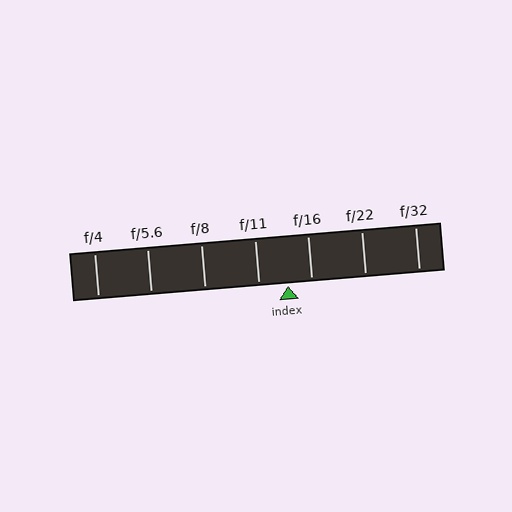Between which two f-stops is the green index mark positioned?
The index mark is between f/11 and f/16.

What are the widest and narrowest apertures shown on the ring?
The widest aperture shown is f/4 and the narrowest is f/32.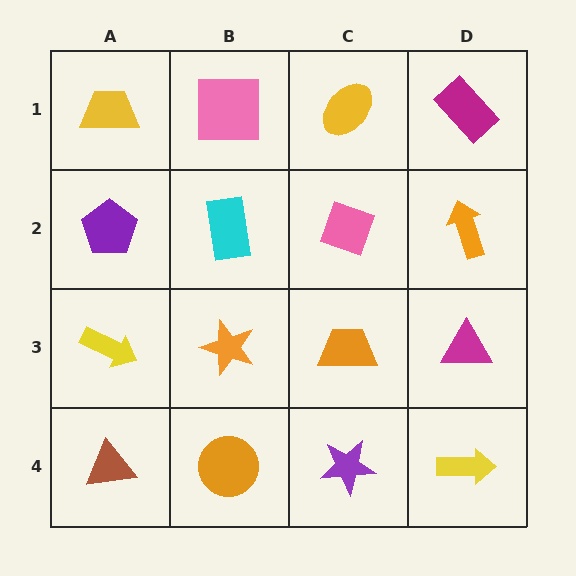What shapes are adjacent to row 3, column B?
A cyan rectangle (row 2, column B), an orange circle (row 4, column B), a yellow arrow (row 3, column A), an orange trapezoid (row 3, column C).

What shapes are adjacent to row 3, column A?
A purple pentagon (row 2, column A), a brown triangle (row 4, column A), an orange star (row 3, column B).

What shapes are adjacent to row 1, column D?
An orange arrow (row 2, column D), a yellow ellipse (row 1, column C).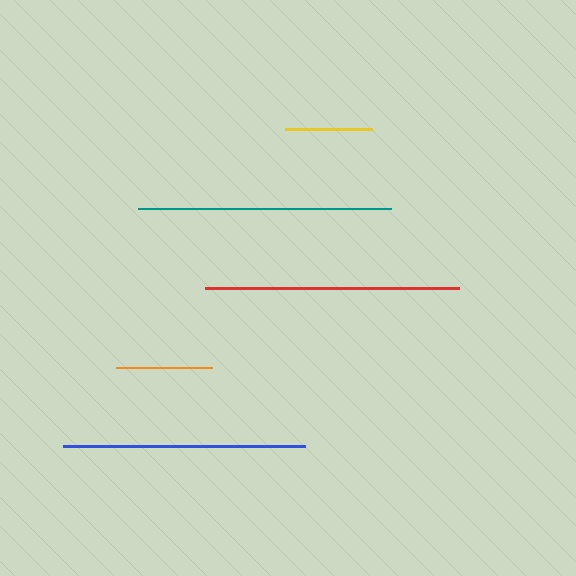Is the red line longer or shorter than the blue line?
The red line is longer than the blue line.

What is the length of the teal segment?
The teal segment is approximately 253 pixels long.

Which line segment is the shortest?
The yellow line is the shortest at approximately 87 pixels.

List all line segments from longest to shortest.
From longest to shortest: red, teal, blue, orange, yellow.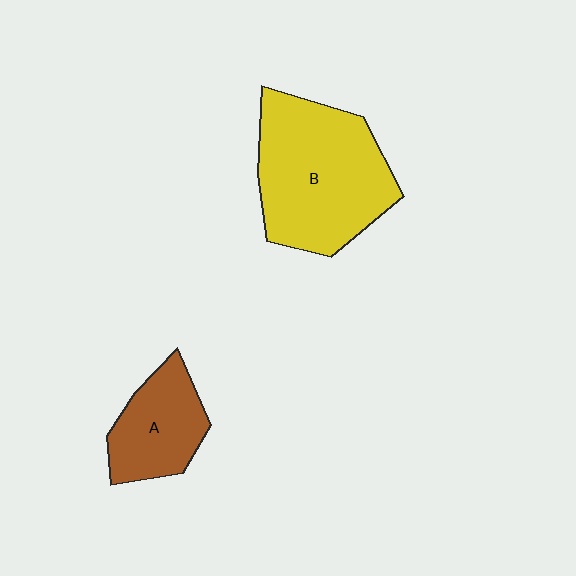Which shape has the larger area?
Shape B (yellow).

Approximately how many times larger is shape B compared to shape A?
Approximately 2.0 times.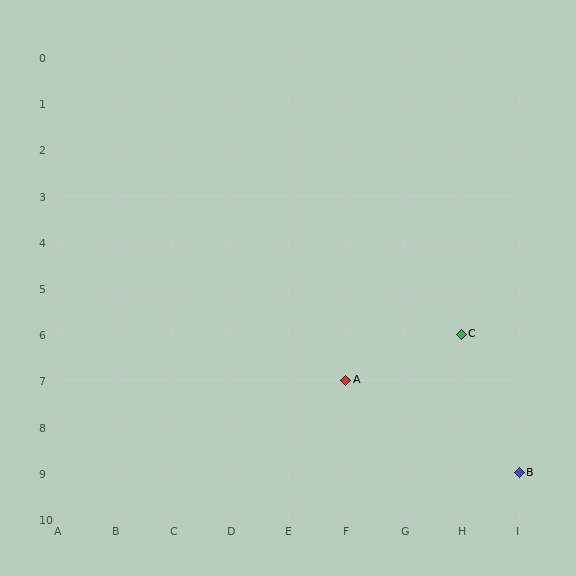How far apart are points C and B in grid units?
Points C and B are 1 column and 3 rows apart (about 3.2 grid units diagonally).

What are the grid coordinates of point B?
Point B is at grid coordinates (I, 9).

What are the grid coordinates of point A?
Point A is at grid coordinates (F, 7).